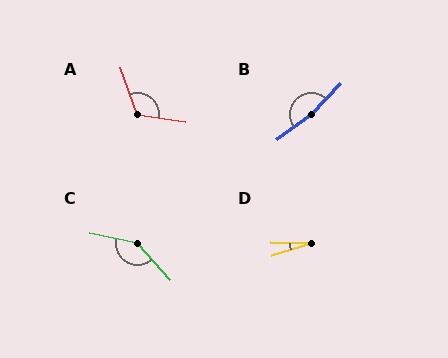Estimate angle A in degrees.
Approximately 117 degrees.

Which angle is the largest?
B, at approximately 169 degrees.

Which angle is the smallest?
D, at approximately 18 degrees.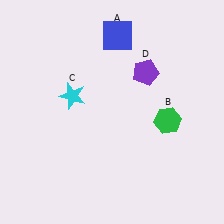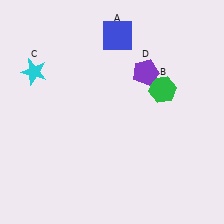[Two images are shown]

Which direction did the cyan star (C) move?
The cyan star (C) moved left.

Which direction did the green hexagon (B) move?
The green hexagon (B) moved up.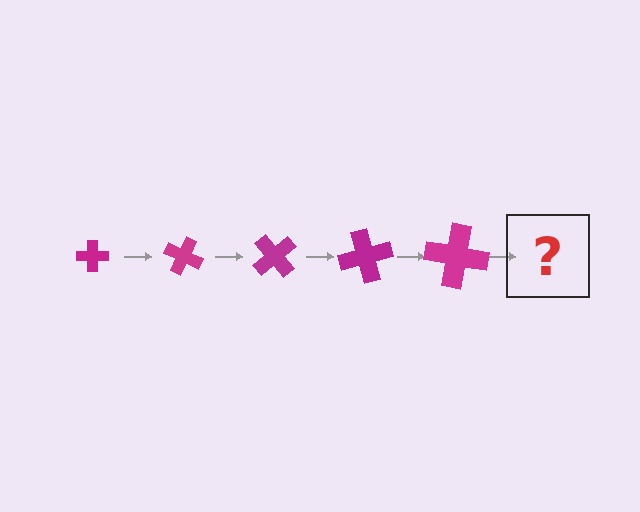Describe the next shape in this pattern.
It should be a cross, larger than the previous one and rotated 125 degrees from the start.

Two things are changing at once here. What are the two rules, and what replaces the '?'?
The two rules are that the cross grows larger each step and it rotates 25 degrees each step. The '?' should be a cross, larger than the previous one and rotated 125 degrees from the start.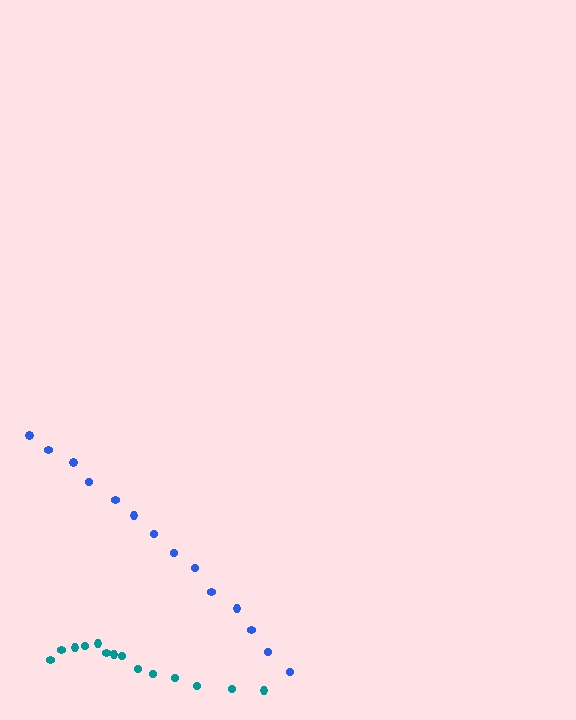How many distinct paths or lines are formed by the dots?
There are 2 distinct paths.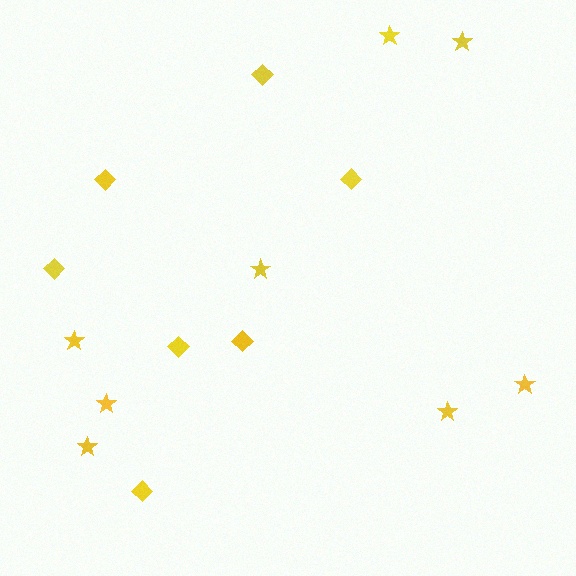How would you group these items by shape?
There are 2 groups: one group of stars (8) and one group of diamonds (7).